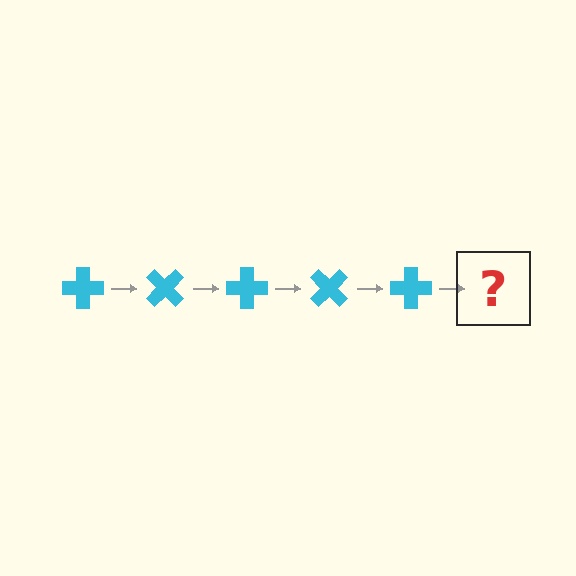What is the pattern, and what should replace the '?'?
The pattern is that the cross rotates 45 degrees each step. The '?' should be a cyan cross rotated 225 degrees.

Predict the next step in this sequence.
The next step is a cyan cross rotated 225 degrees.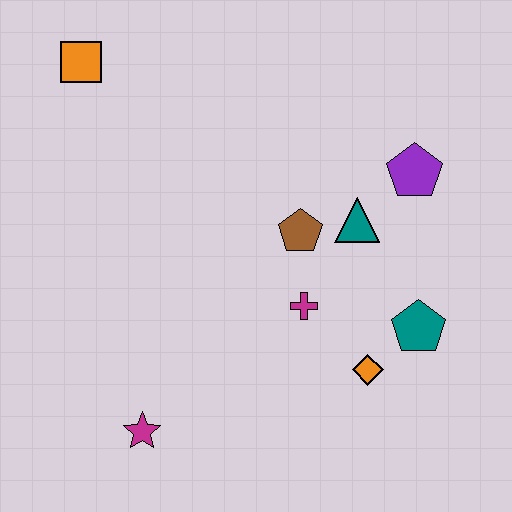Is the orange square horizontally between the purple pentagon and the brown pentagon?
No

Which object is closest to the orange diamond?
The teal pentagon is closest to the orange diamond.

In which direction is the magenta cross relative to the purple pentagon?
The magenta cross is below the purple pentagon.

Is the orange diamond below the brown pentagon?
Yes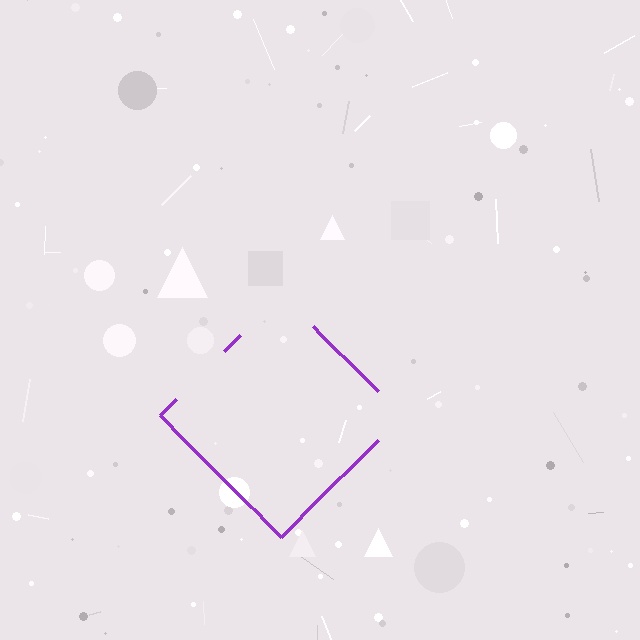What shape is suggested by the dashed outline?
The dashed outline suggests a diamond.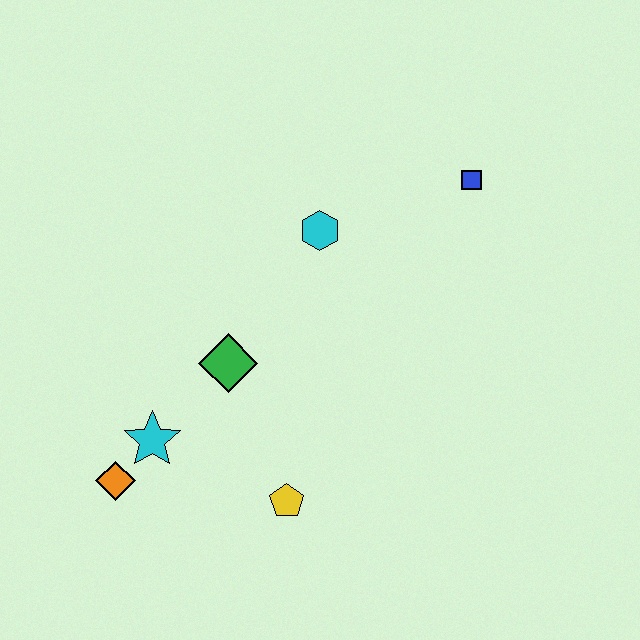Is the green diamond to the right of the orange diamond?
Yes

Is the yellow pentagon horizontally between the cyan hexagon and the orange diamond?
Yes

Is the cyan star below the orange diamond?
No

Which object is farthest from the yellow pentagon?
The blue square is farthest from the yellow pentagon.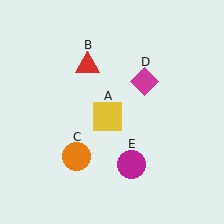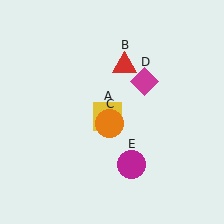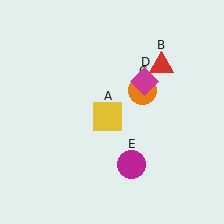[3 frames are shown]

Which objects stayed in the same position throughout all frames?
Yellow square (object A) and magenta diamond (object D) and magenta circle (object E) remained stationary.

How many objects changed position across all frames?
2 objects changed position: red triangle (object B), orange circle (object C).